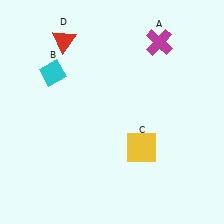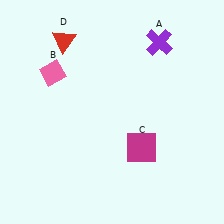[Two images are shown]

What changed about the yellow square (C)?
In Image 1, C is yellow. In Image 2, it changed to magenta.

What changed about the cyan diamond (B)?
In Image 1, B is cyan. In Image 2, it changed to pink.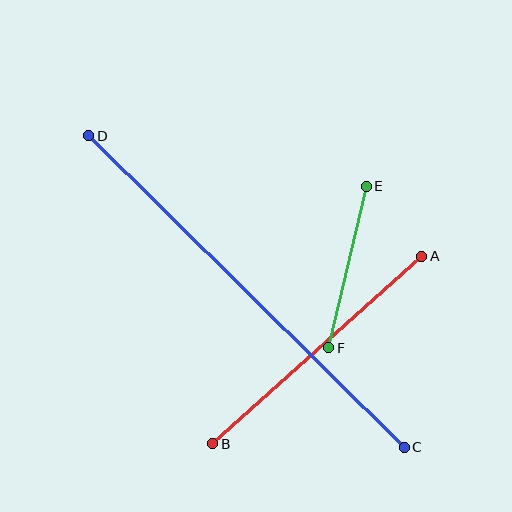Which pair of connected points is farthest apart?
Points C and D are farthest apart.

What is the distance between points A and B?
The distance is approximately 281 pixels.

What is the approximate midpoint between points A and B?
The midpoint is at approximately (317, 350) pixels.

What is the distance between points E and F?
The distance is approximately 166 pixels.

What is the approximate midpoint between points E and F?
The midpoint is at approximately (347, 267) pixels.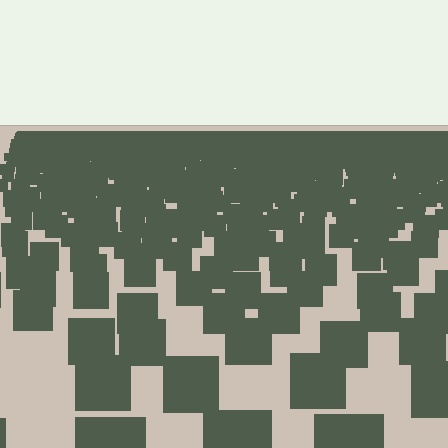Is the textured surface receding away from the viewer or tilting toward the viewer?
The surface is receding away from the viewer. Texture elements get smaller and denser toward the top.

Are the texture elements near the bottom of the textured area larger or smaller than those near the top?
Larger. Near the bottom, elements are closer to the viewer and appear at a bigger on-screen size.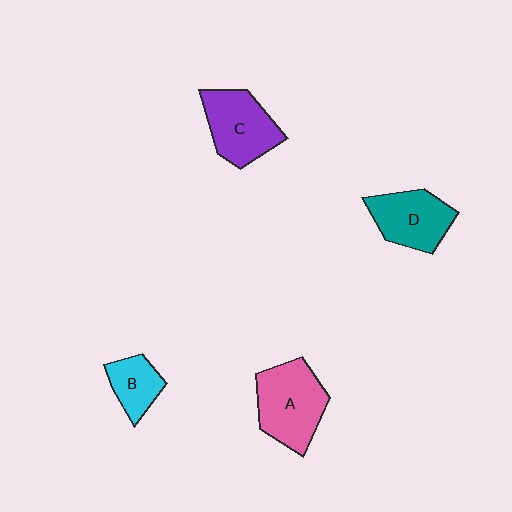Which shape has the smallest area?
Shape B (cyan).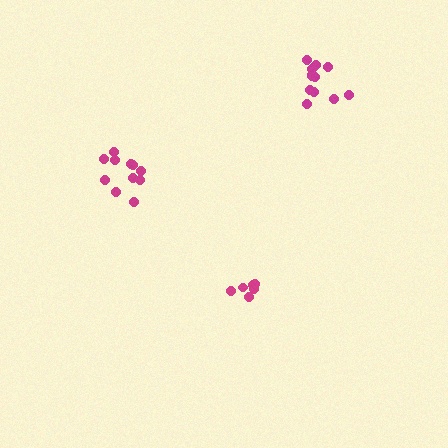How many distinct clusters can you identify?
There are 3 distinct clusters.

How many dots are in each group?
Group 1: 11 dots, Group 2: 6 dots, Group 3: 12 dots (29 total).